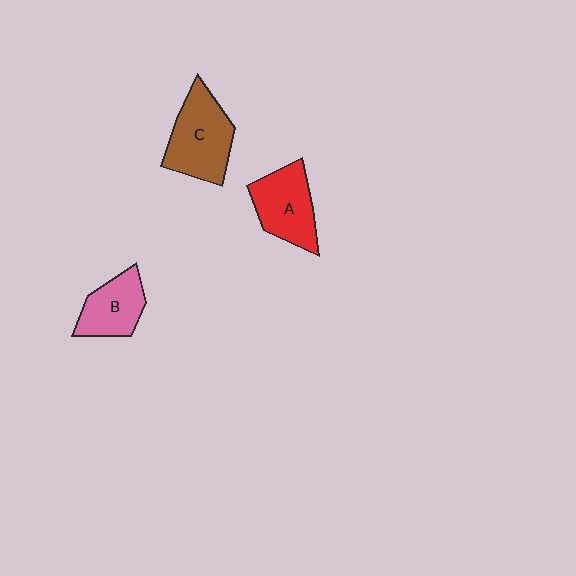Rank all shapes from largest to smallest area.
From largest to smallest: C (brown), A (red), B (pink).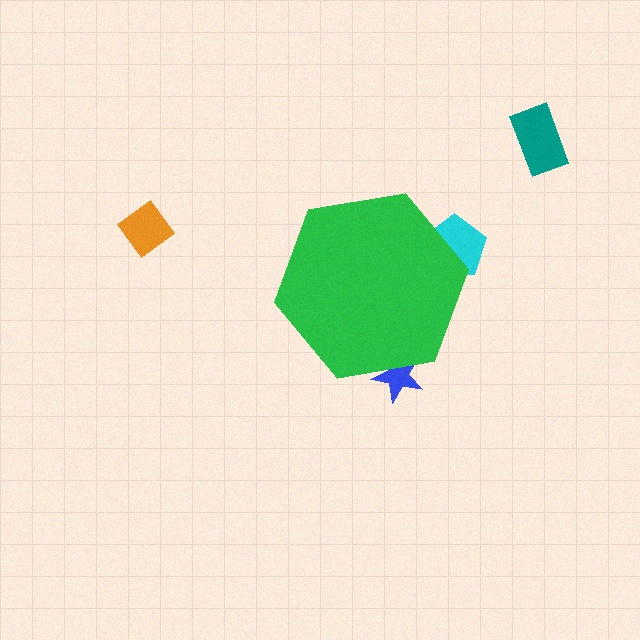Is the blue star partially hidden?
Yes, the blue star is partially hidden behind the green hexagon.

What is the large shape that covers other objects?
A green hexagon.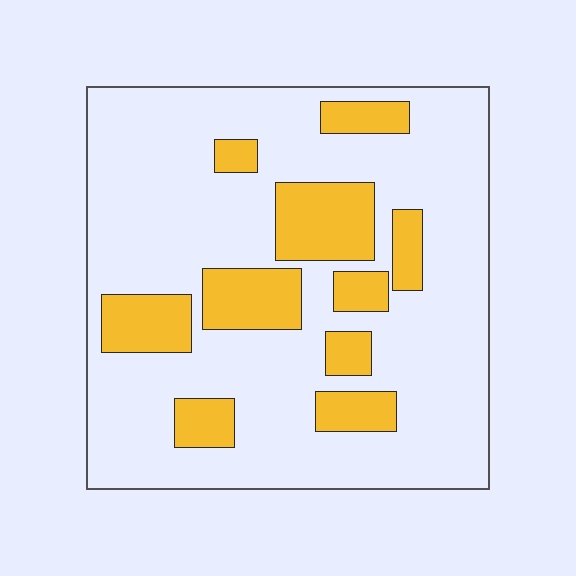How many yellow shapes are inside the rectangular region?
10.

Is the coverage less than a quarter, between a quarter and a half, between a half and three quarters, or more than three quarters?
Less than a quarter.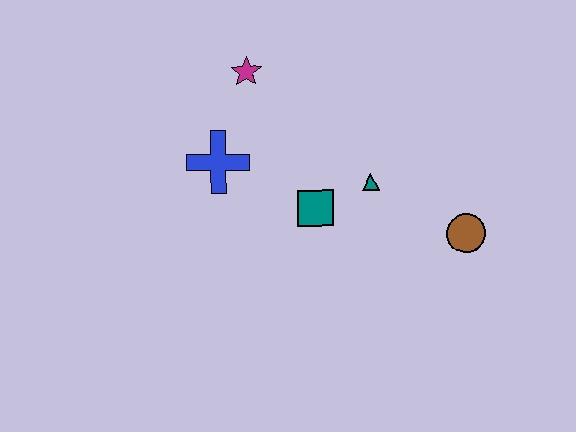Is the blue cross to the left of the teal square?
Yes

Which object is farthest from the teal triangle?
The magenta star is farthest from the teal triangle.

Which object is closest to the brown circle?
The teal triangle is closest to the brown circle.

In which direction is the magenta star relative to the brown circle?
The magenta star is to the left of the brown circle.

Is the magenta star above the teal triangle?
Yes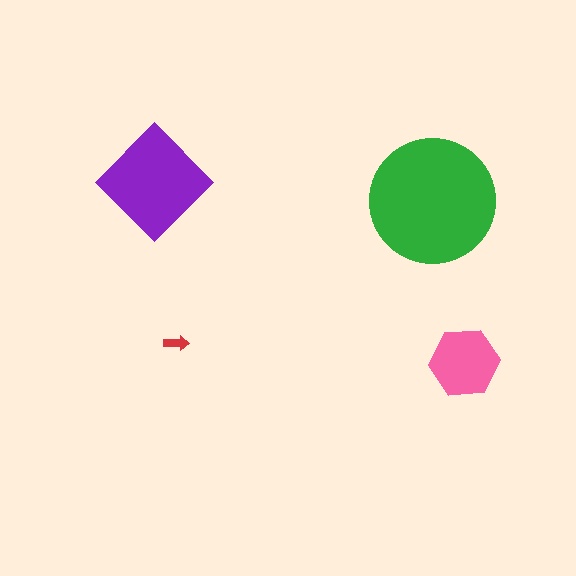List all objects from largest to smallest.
The green circle, the purple diamond, the pink hexagon, the red arrow.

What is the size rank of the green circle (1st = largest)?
1st.